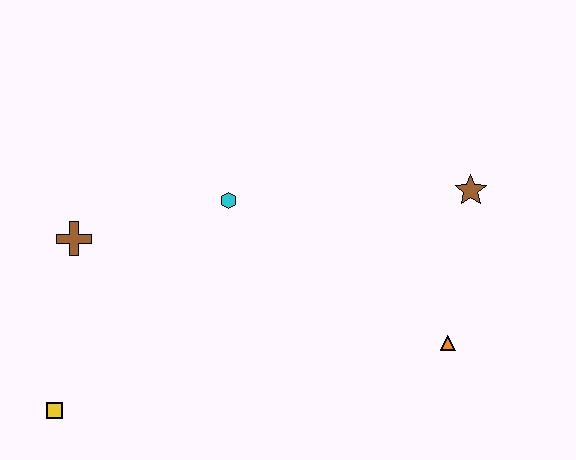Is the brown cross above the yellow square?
Yes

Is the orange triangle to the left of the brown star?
Yes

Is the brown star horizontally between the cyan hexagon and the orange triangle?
No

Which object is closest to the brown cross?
The cyan hexagon is closest to the brown cross.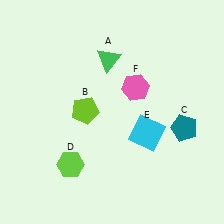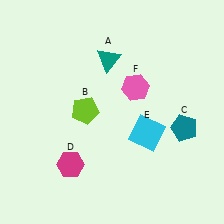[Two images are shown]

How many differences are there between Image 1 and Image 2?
There are 2 differences between the two images.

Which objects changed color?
A changed from green to teal. D changed from lime to magenta.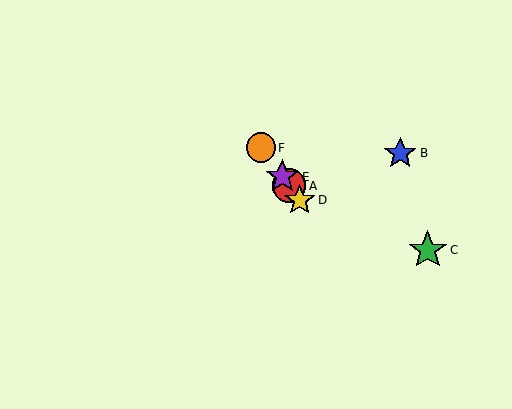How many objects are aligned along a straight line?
4 objects (A, D, E, F) are aligned along a straight line.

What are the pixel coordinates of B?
Object B is at (400, 153).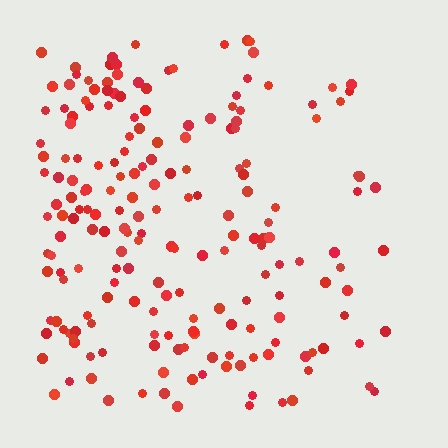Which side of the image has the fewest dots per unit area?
The right.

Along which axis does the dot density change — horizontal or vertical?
Horizontal.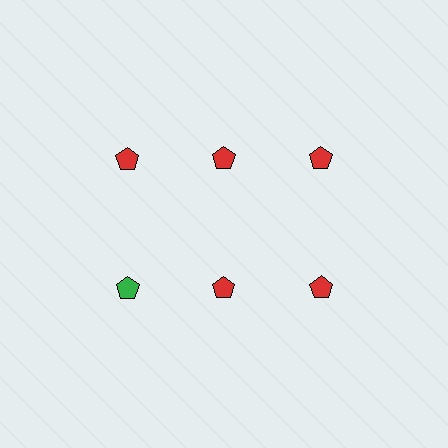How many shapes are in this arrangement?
There are 6 shapes arranged in a grid pattern.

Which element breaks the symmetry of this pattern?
The green pentagon in the second row, leftmost column breaks the symmetry. All other shapes are red pentagons.